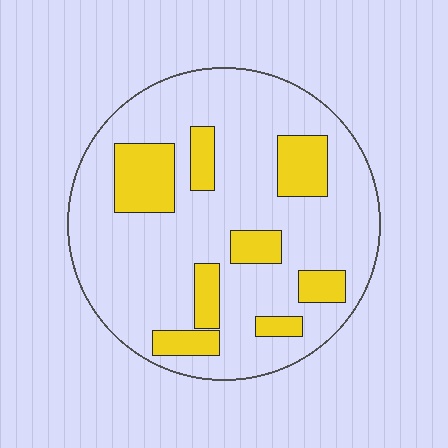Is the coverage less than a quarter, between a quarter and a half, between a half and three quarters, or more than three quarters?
Less than a quarter.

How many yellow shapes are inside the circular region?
8.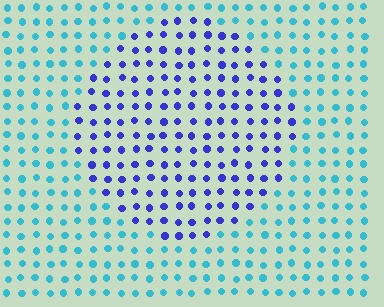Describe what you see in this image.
The image is filled with small cyan elements in a uniform arrangement. A circle-shaped region is visible where the elements are tinted to a slightly different hue, forming a subtle color boundary.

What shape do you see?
I see a circle.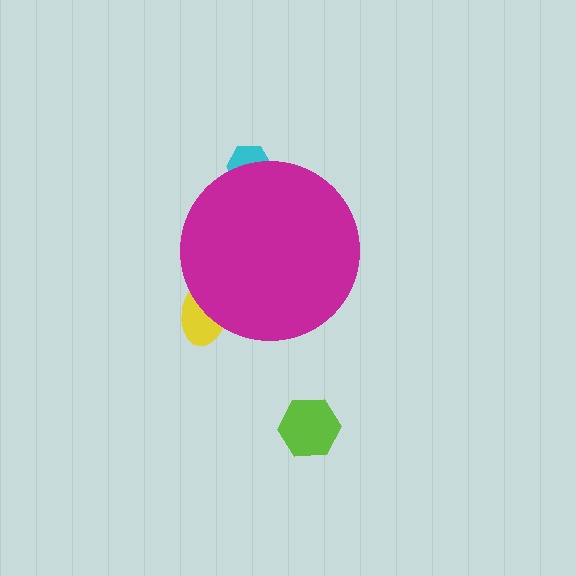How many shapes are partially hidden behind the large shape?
2 shapes are partially hidden.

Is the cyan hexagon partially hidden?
Yes, the cyan hexagon is partially hidden behind the magenta circle.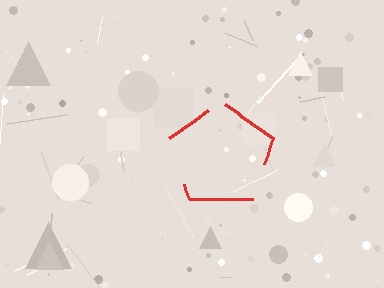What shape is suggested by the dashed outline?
The dashed outline suggests a pentagon.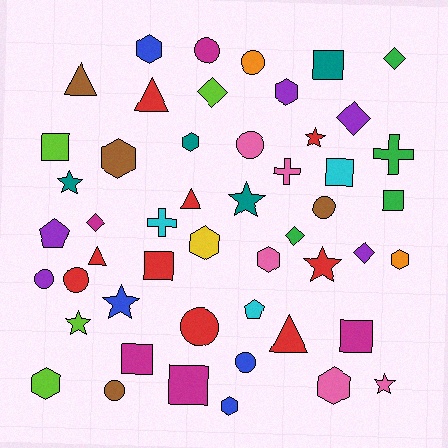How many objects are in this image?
There are 50 objects.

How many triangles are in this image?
There are 5 triangles.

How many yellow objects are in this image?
There is 1 yellow object.